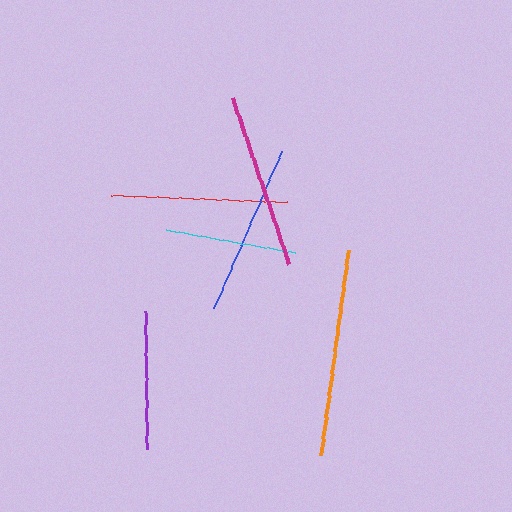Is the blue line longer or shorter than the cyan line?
The blue line is longer than the cyan line.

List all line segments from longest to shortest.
From longest to shortest: orange, magenta, red, blue, purple, cyan.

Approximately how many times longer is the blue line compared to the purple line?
The blue line is approximately 1.2 times the length of the purple line.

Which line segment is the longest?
The orange line is the longest at approximately 207 pixels.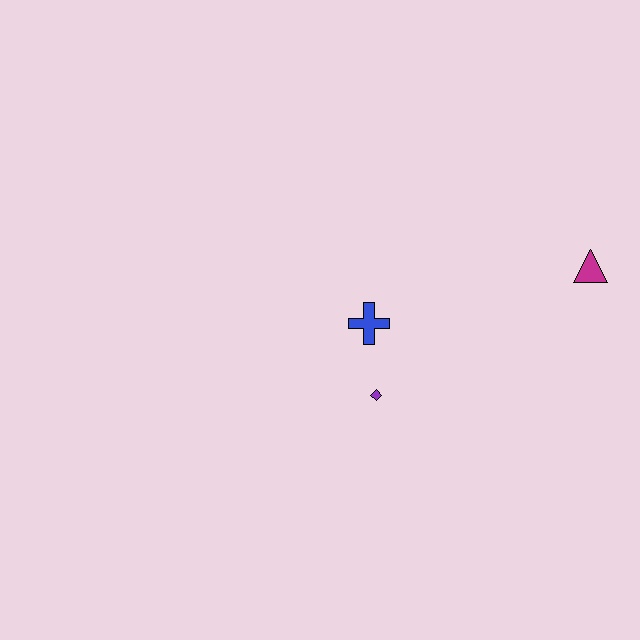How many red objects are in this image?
There are no red objects.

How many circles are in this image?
There are no circles.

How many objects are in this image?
There are 3 objects.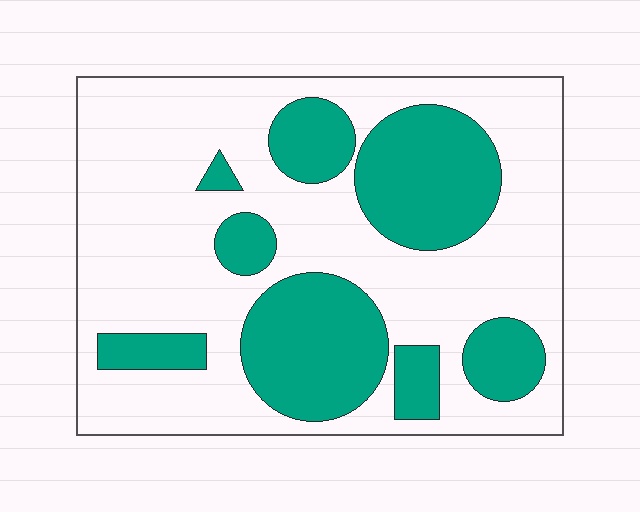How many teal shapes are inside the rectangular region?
8.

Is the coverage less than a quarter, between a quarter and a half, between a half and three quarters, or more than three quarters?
Between a quarter and a half.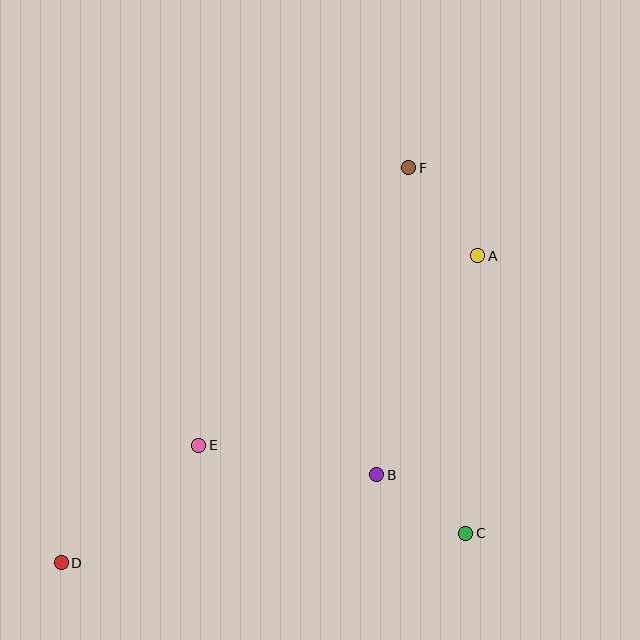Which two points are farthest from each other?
Points D and F are farthest from each other.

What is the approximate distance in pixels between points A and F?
The distance between A and F is approximately 112 pixels.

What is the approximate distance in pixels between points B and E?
The distance between B and E is approximately 181 pixels.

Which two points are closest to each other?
Points B and C are closest to each other.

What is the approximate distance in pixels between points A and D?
The distance between A and D is approximately 517 pixels.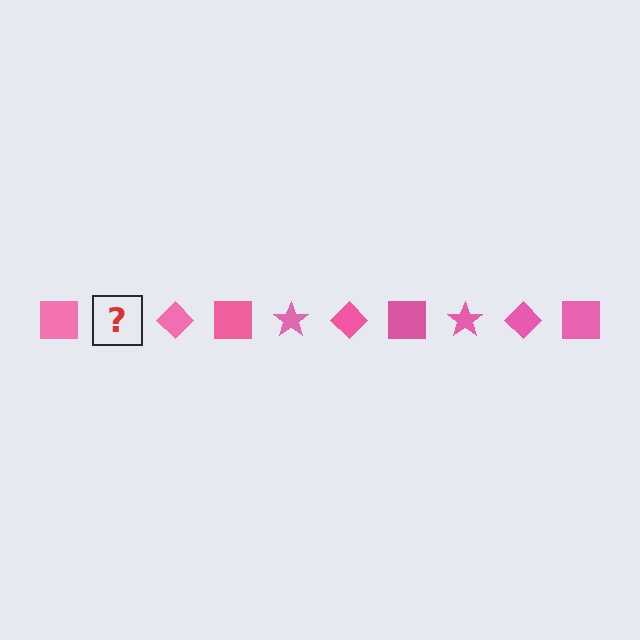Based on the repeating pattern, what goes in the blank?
The blank should be a pink star.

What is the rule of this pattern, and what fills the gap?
The rule is that the pattern cycles through square, star, diamond shapes in pink. The gap should be filled with a pink star.